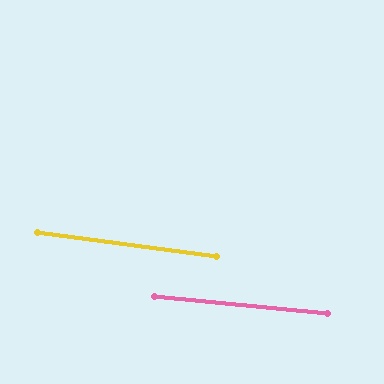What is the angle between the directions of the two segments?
Approximately 2 degrees.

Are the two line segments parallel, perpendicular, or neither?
Parallel — their directions differ by only 1.8°.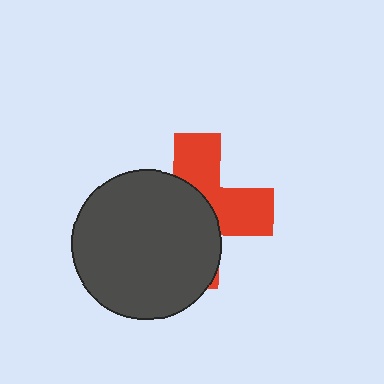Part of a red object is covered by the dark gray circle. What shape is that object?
It is a cross.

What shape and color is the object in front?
The object in front is a dark gray circle.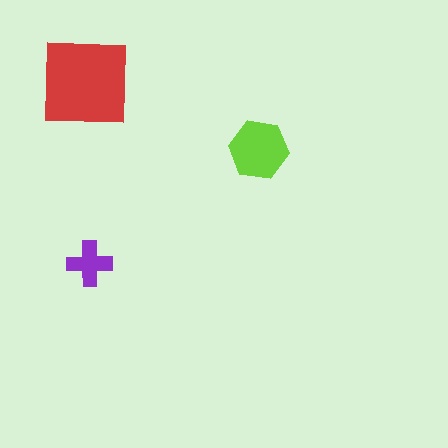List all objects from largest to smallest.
The red square, the lime hexagon, the purple cross.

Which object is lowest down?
The purple cross is bottommost.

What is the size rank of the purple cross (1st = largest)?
3rd.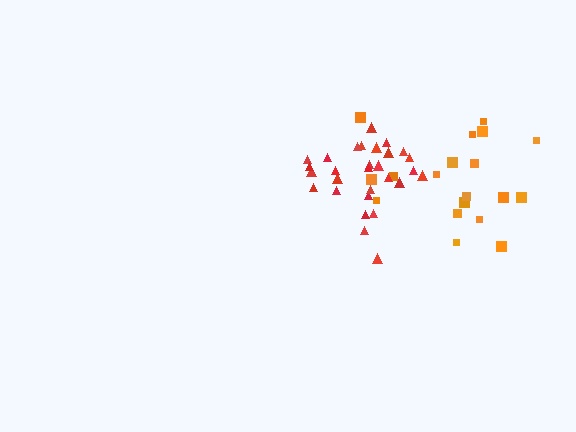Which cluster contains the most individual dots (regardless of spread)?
Red (29).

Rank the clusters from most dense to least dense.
red, orange.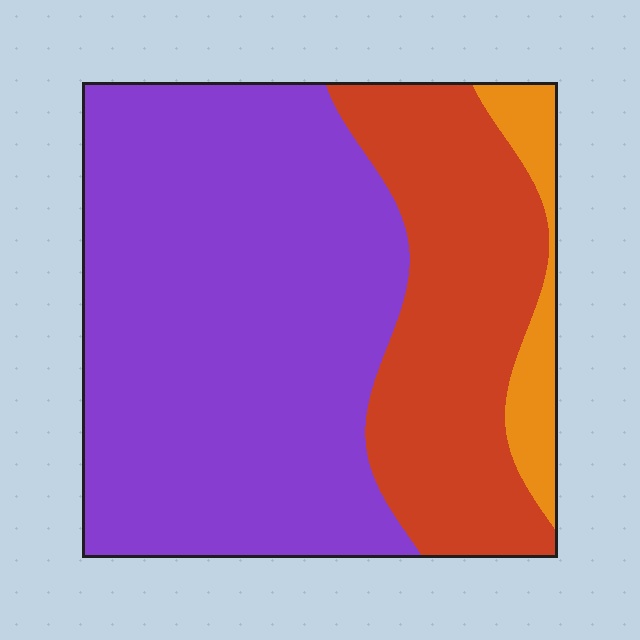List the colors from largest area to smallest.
From largest to smallest: purple, red, orange.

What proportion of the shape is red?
Red takes up about one third (1/3) of the shape.